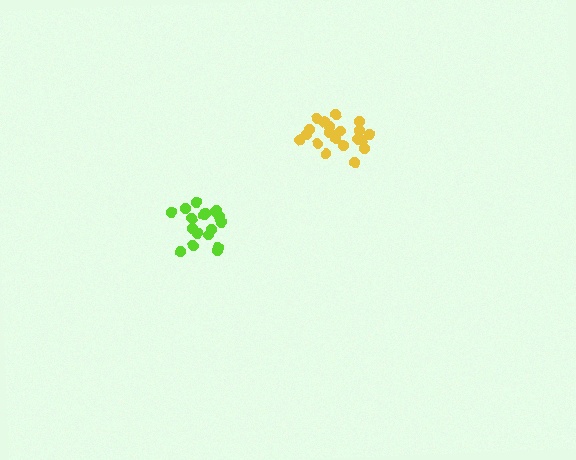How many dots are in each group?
Group 1: 20 dots, Group 2: 19 dots (39 total).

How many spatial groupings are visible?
There are 2 spatial groupings.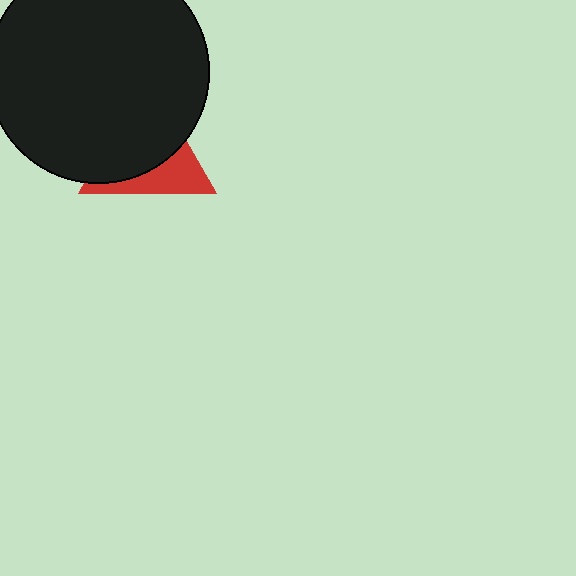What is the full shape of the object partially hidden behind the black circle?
The partially hidden object is a red triangle.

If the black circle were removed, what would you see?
You would see the complete red triangle.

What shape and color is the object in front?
The object in front is a black circle.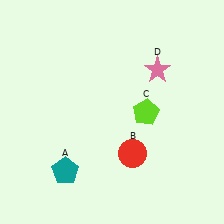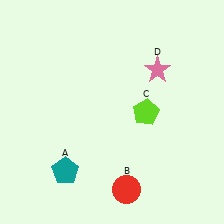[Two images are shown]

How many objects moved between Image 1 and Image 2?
1 object moved between the two images.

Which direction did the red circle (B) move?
The red circle (B) moved down.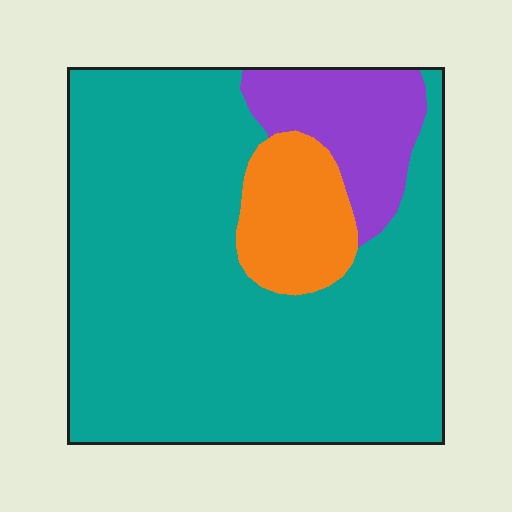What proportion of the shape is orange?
Orange covers roughly 10% of the shape.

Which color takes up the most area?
Teal, at roughly 75%.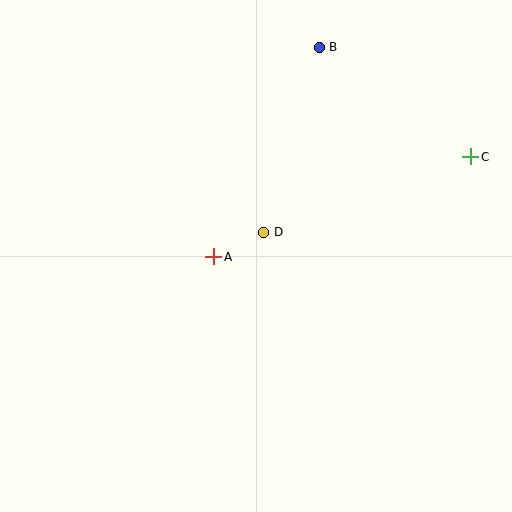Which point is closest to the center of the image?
Point D at (264, 232) is closest to the center.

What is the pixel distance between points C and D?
The distance between C and D is 220 pixels.